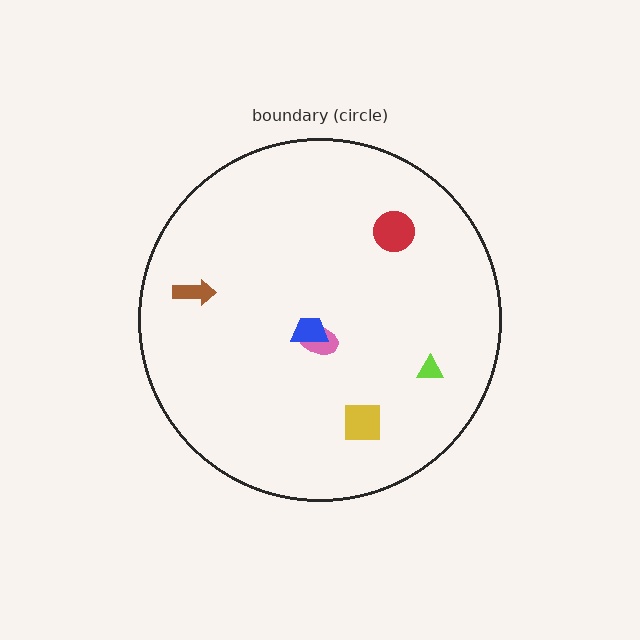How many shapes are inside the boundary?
6 inside, 0 outside.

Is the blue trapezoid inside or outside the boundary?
Inside.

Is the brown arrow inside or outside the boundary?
Inside.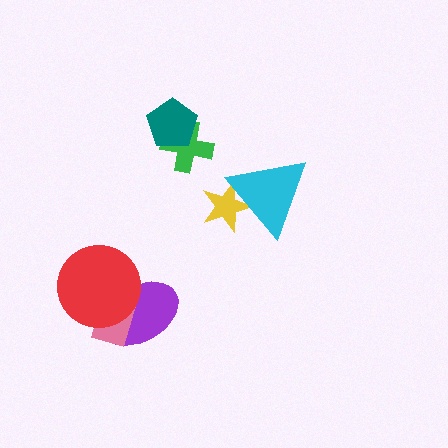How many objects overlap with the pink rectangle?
2 objects overlap with the pink rectangle.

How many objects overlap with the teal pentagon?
1 object overlaps with the teal pentagon.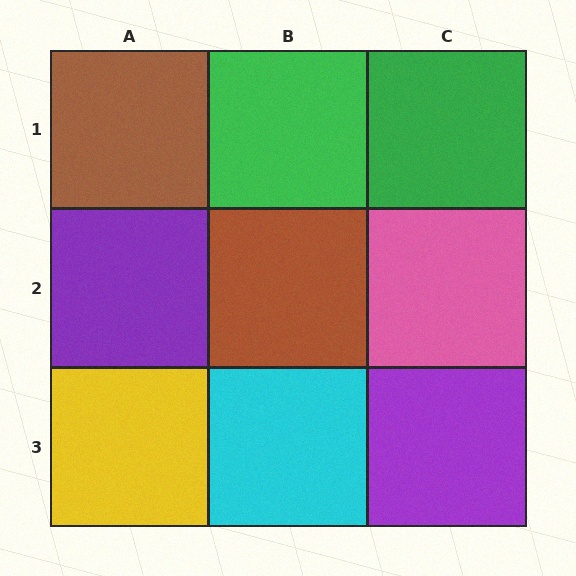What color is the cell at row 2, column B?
Brown.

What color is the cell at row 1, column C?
Green.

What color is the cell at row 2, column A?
Purple.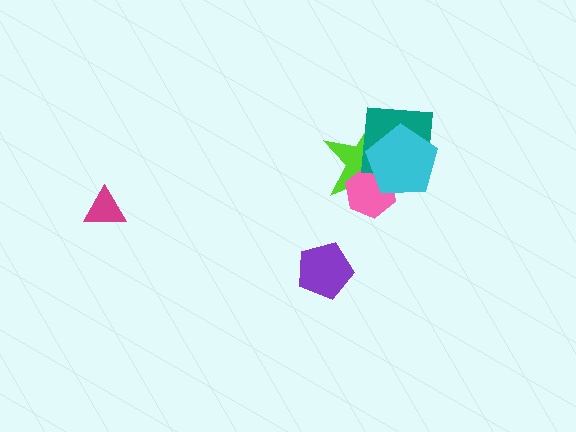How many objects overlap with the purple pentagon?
0 objects overlap with the purple pentagon.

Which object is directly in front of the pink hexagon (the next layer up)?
The teal square is directly in front of the pink hexagon.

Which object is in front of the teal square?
The cyan pentagon is in front of the teal square.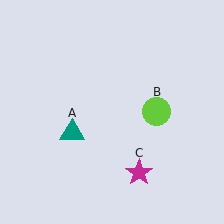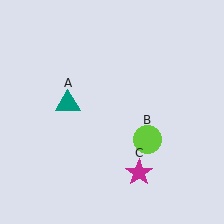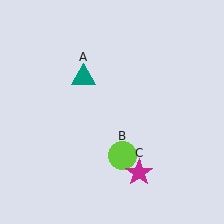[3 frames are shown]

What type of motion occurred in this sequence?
The teal triangle (object A), lime circle (object B) rotated clockwise around the center of the scene.